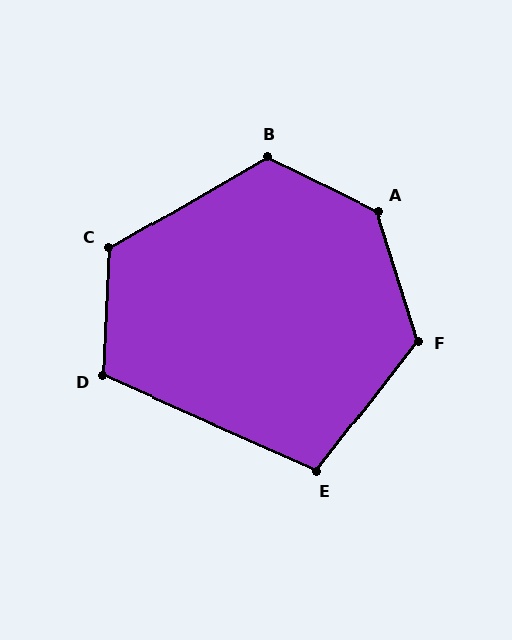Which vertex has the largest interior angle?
A, at approximately 133 degrees.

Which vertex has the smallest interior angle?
E, at approximately 104 degrees.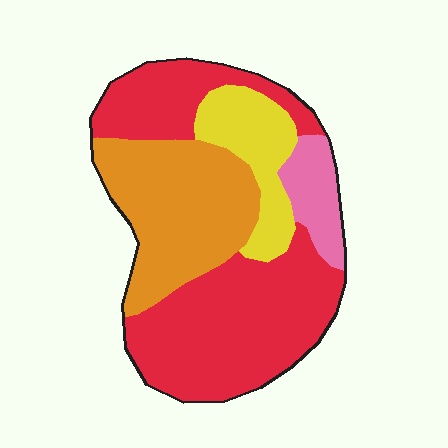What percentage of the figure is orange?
Orange takes up about one quarter (1/4) of the figure.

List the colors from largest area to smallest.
From largest to smallest: red, orange, yellow, pink.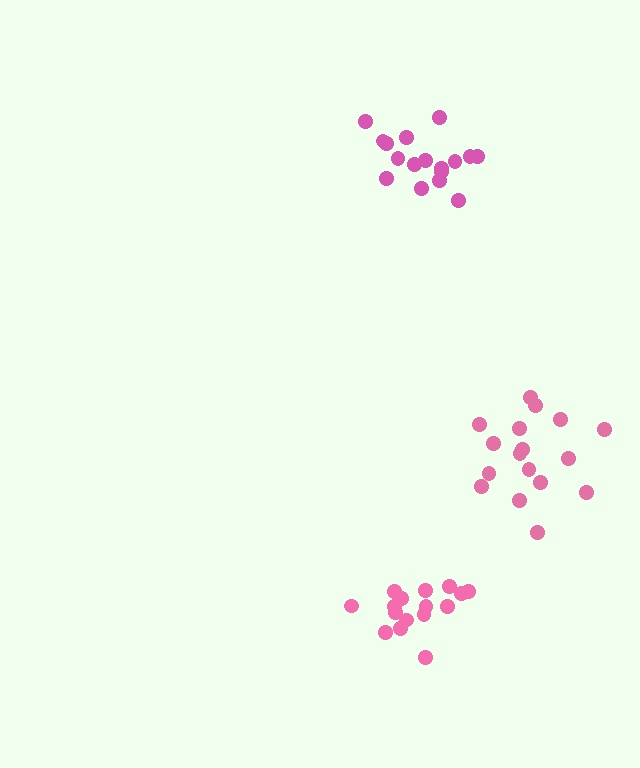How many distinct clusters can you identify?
There are 3 distinct clusters.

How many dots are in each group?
Group 1: 16 dots, Group 2: 17 dots, Group 3: 17 dots (50 total).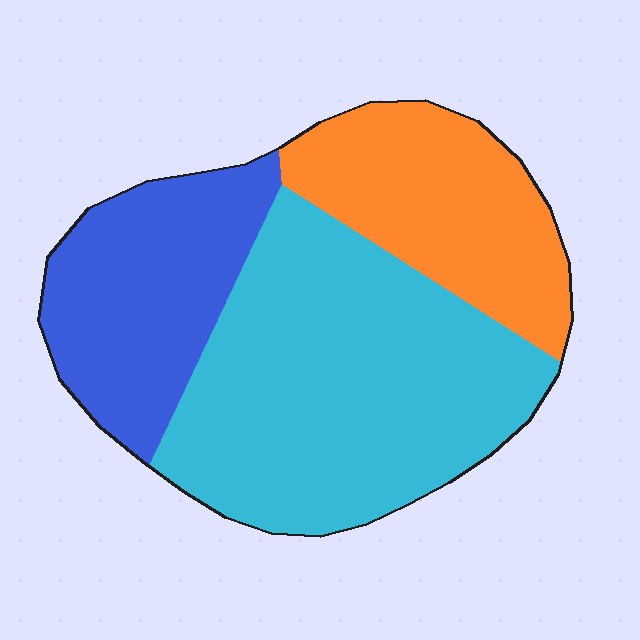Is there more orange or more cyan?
Cyan.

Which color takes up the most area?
Cyan, at roughly 50%.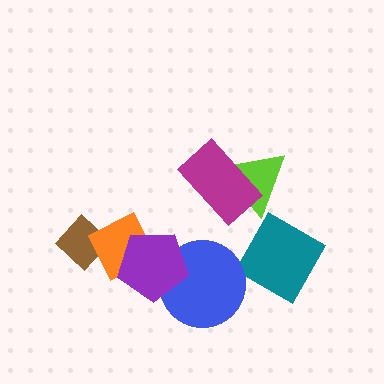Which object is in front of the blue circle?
The purple pentagon is in front of the blue circle.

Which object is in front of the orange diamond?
The purple pentagon is in front of the orange diamond.